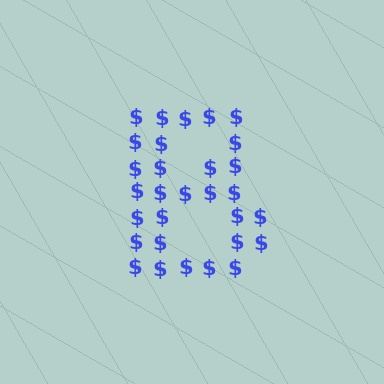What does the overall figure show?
The overall figure shows the letter B.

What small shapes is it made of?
It is made of small dollar signs.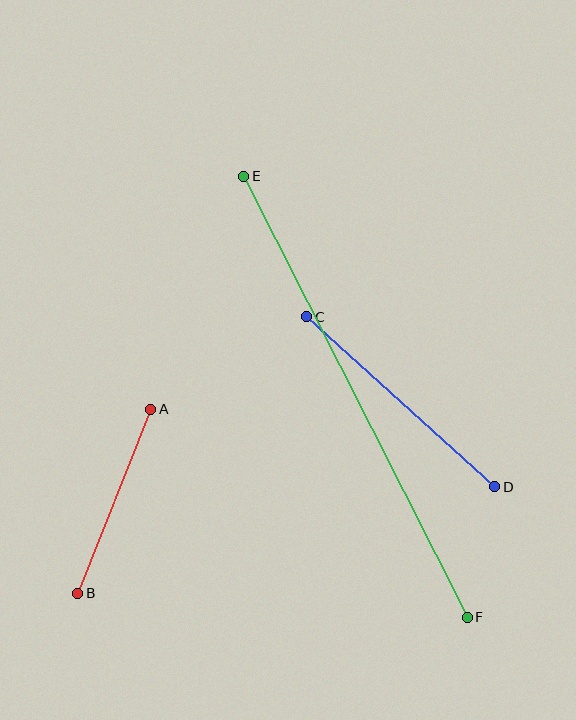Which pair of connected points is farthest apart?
Points E and F are farthest apart.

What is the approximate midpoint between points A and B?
The midpoint is at approximately (114, 501) pixels.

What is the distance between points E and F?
The distance is approximately 495 pixels.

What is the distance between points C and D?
The distance is approximately 254 pixels.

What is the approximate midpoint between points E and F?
The midpoint is at approximately (355, 397) pixels.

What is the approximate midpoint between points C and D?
The midpoint is at approximately (401, 402) pixels.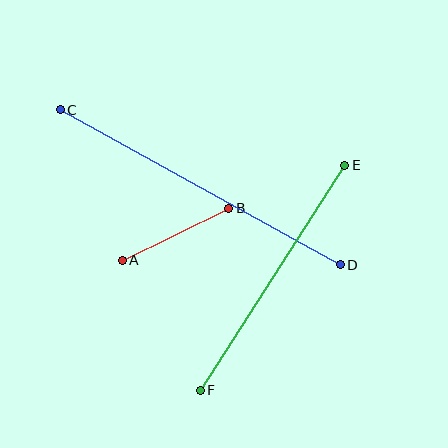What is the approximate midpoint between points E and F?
The midpoint is at approximately (273, 278) pixels.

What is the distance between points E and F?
The distance is approximately 267 pixels.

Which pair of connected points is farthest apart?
Points C and D are farthest apart.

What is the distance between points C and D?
The distance is approximately 320 pixels.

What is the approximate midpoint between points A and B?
The midpoint is at approximately (176, 234) pixels.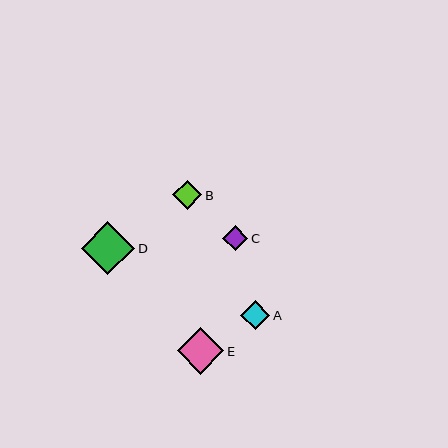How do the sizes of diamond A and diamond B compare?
Diamond A and diamond B are approximately the same size.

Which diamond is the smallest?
Diamond C is the smallest with a size of approximately 25 pixels.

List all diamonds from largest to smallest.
From largest to smallest: D, E, A, B, C.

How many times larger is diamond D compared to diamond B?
Diamond D is approximately 1.8 times the size of diamond B.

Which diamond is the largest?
Diamond D is the largest with a size of approximately 54 pixels.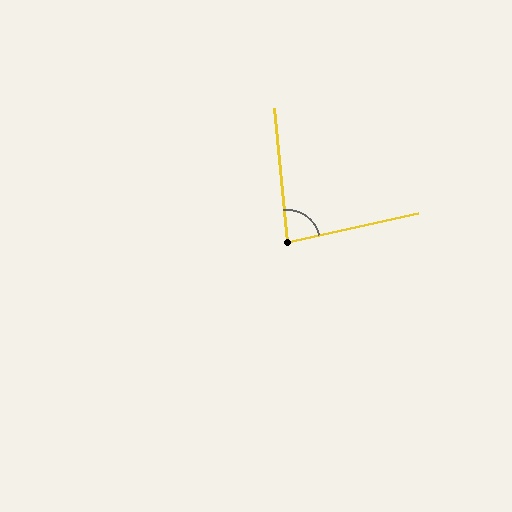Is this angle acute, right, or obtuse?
It is acute.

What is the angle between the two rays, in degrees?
Approximately 83 degrees.